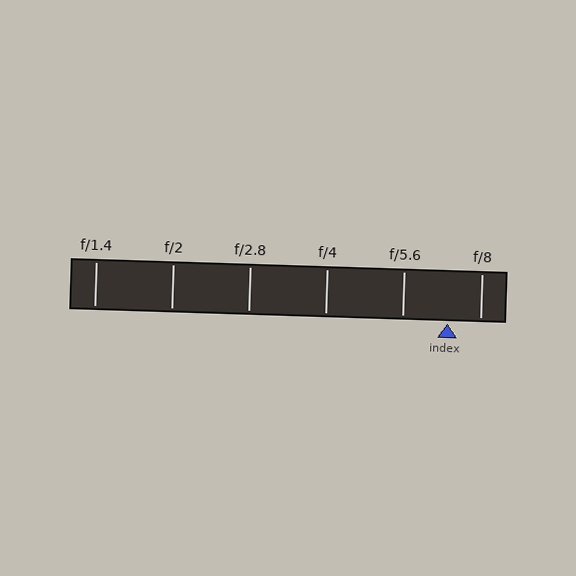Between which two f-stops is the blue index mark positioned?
The index mark is between f/5.6 and f/8.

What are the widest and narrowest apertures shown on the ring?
The widest aperture shown is f/1.4 and the narrowest is f/8.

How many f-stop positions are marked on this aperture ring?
There are 6 f-stop positions marked.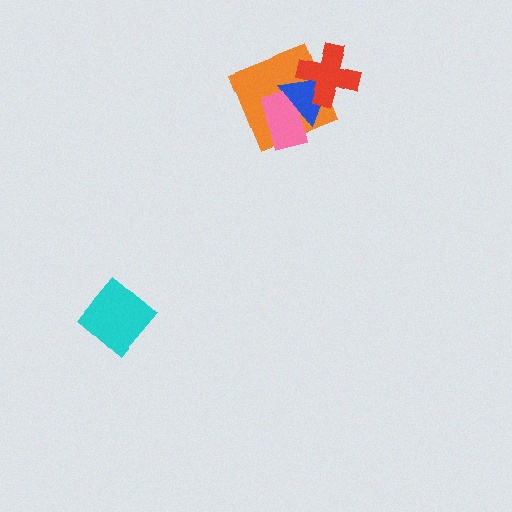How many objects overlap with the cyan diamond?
0 objects overlap with the cyan diamond.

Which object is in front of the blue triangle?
The red cross is in front of the blue triangle.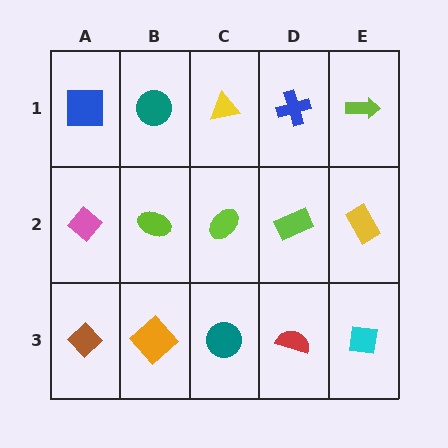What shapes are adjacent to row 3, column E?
A yellow rectangle (row 2, column E), a red semicircle (row 3, column D).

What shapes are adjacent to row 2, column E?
A lime arrow (row 1, column E), a cyan square (row 3, column E), a lime rectangle (row 2, column D).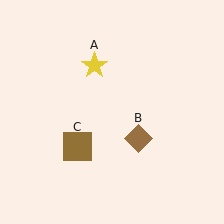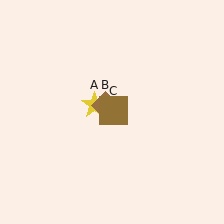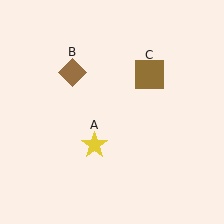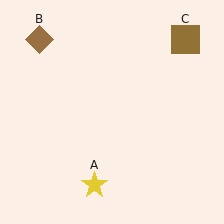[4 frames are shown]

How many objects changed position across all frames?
3 objects changed position: yellow star (object A), brown diamond (object B), brown square (object C).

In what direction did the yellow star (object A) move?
The yellow star (object A) moved down.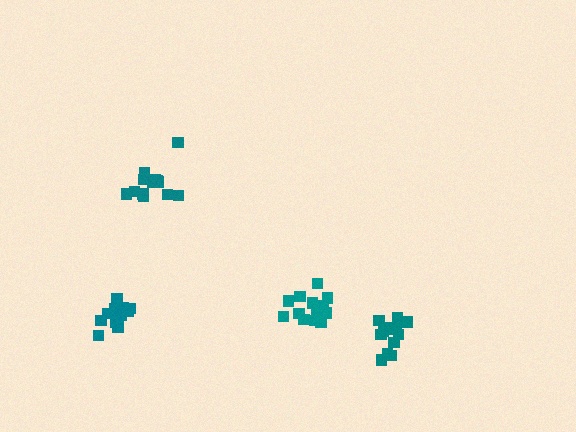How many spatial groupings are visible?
There are 4 spatial groupings.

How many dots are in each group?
Group 1: 14 dots, Group 2: 13 dots, Group 3: 13 dots, Group 4: 14 dots (54 total).